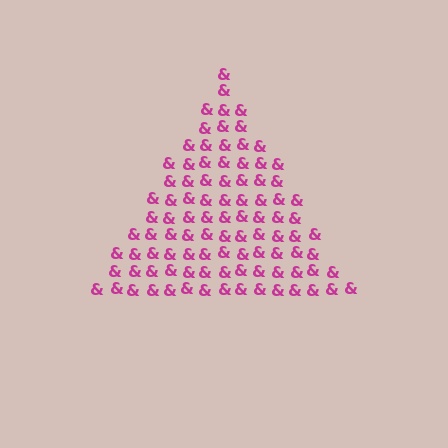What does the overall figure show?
The overall figure shows a triangle.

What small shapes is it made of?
It is made of small ampersands.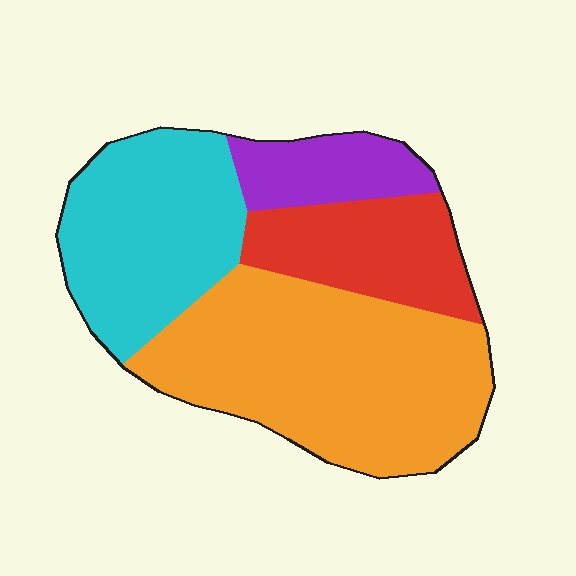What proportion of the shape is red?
Red covers 18% of the shape.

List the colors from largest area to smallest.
From largest to smallest: orange, cyan, red, purple.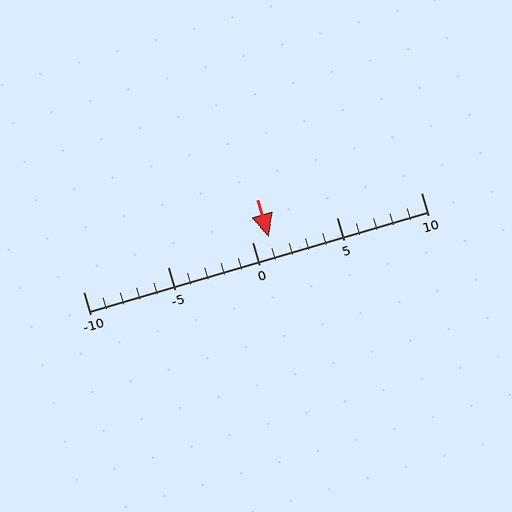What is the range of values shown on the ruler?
The ruler shows values from -10 to 10.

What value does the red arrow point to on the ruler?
The red arrow points to approximately 1.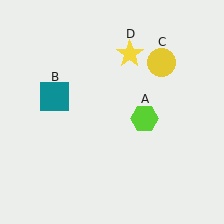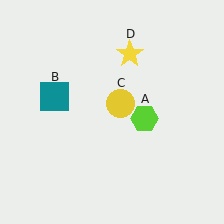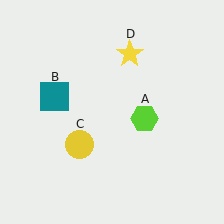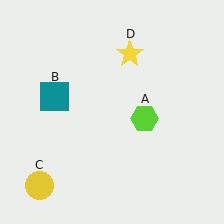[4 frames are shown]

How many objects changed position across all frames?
1 object changed position: yellow circle (object C).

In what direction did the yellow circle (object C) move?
The yellow circle (object C) moved down and to the left.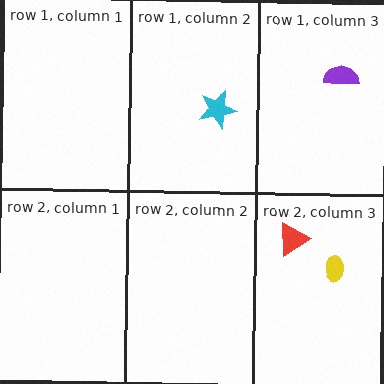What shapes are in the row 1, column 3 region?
The purple semicircle.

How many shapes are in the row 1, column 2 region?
1.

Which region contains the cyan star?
The row 1, column 2 region.